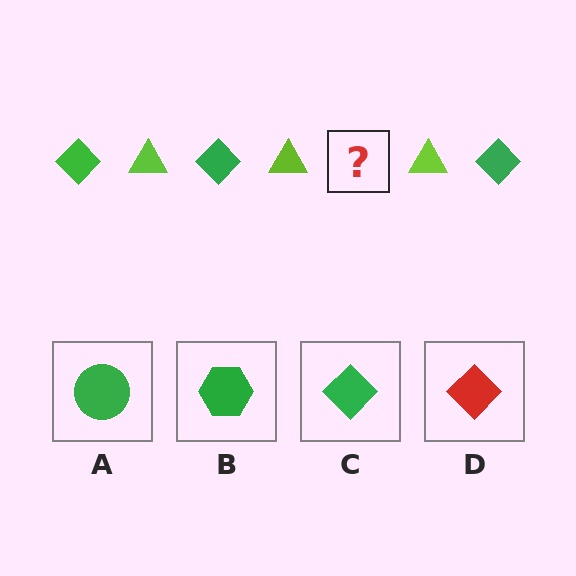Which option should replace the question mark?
Option C.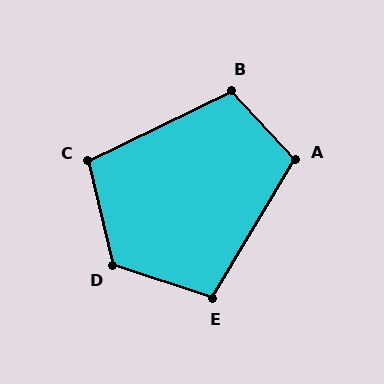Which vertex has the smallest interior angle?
E, at approximately 103 degrees.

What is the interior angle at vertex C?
Approximately 103 degrees (obtuse).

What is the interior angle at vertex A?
Approximately 106 degrees (obtuse).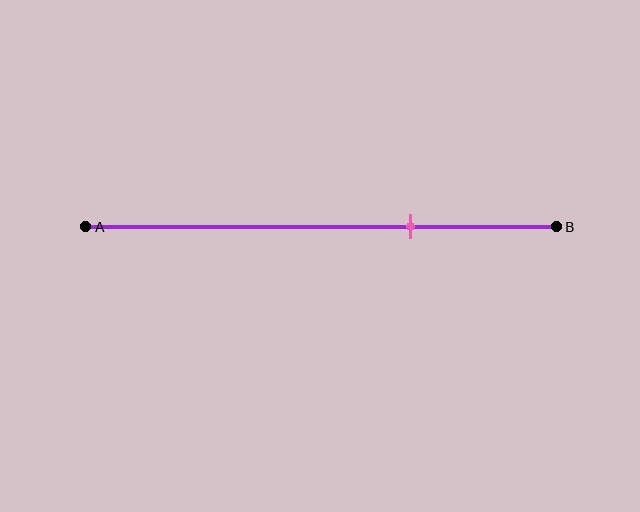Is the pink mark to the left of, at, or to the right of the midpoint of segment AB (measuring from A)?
The pink mark is to the right of the midpoint of segment AB.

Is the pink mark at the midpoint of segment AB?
No, the mark is at about 70% from A, not at the 50% midpoint.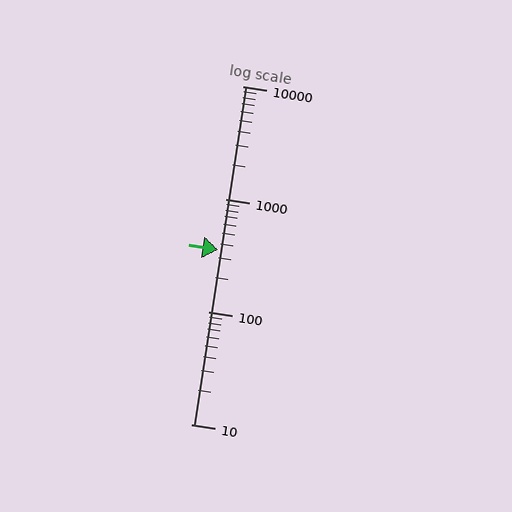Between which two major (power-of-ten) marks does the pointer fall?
The pointer is between 100 and 1000.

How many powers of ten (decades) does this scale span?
The scale spans 3 decades, from 10 to 10000.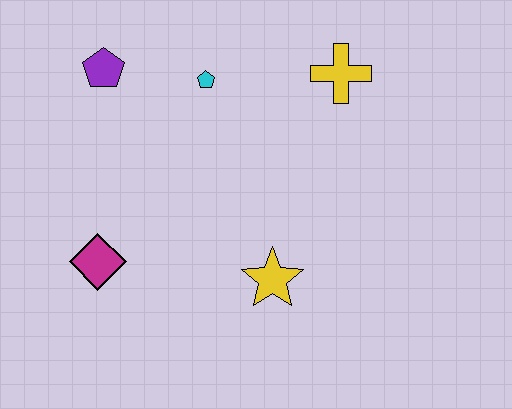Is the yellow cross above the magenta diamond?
Yes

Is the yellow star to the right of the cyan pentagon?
Yes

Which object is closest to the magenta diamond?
The yellow star is closest to the magenta diamond.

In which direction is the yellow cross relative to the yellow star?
The yellow cross is above the yellow star.